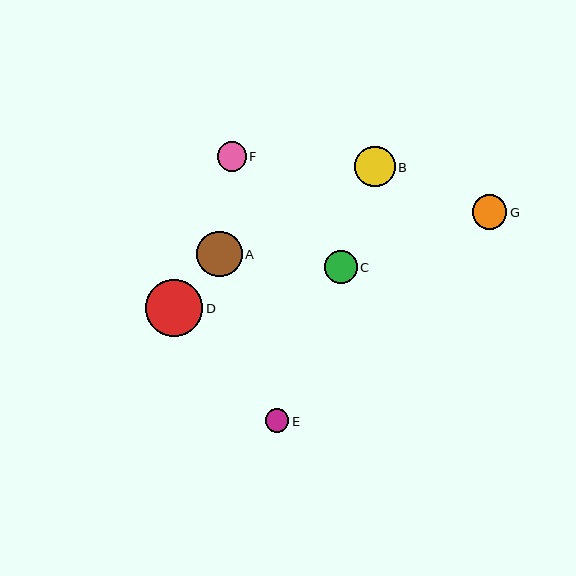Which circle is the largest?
Circle D is the largest with a size of approximately 58 pixels.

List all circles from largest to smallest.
From largest to smallest: D, A, B, G, C, F, E.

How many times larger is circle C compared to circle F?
Circle C is approximately 1.1 times the size of circle F.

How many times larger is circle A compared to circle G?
Circle A is approximately 1.3 times the size of circle G.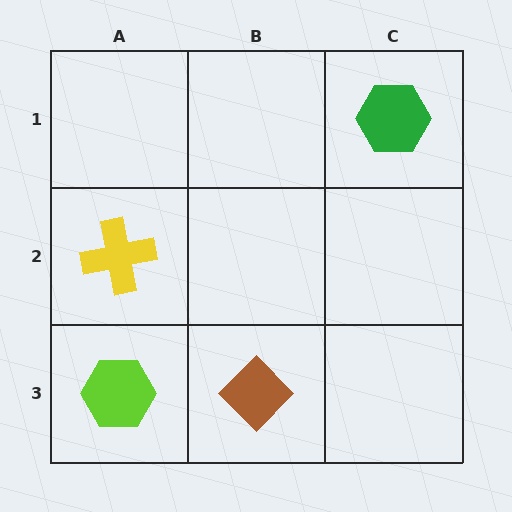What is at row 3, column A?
A lime hexagon.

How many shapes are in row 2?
1 shape.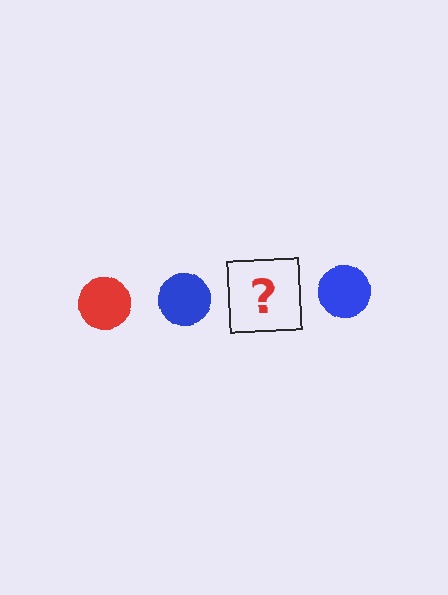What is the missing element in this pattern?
The missing element is a red circle.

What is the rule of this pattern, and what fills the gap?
The rule is that the pattern cycles through red, blue circles. The gap should be filled with a red circle.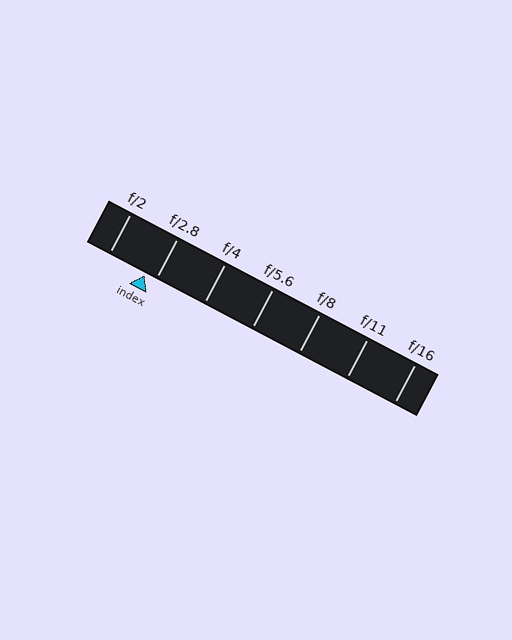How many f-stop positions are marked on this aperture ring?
There are 7 f-stop positions marked.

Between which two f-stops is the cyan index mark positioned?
The index mark is between f/2 and f/2.8.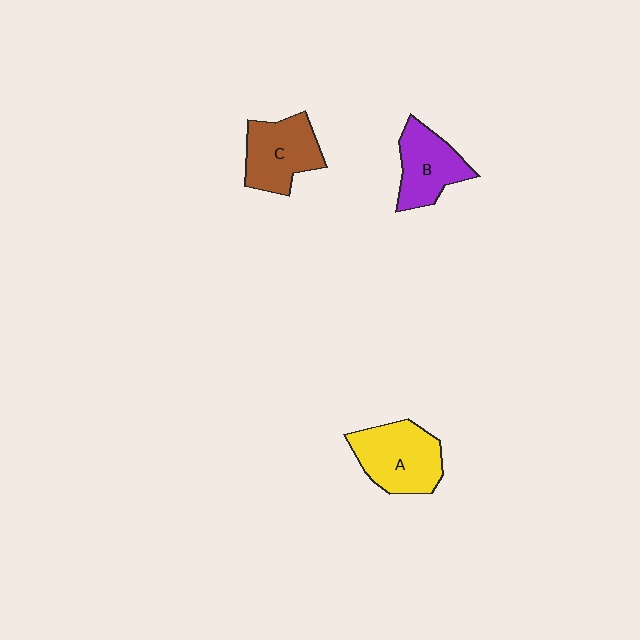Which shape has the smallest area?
Shape B (purple).